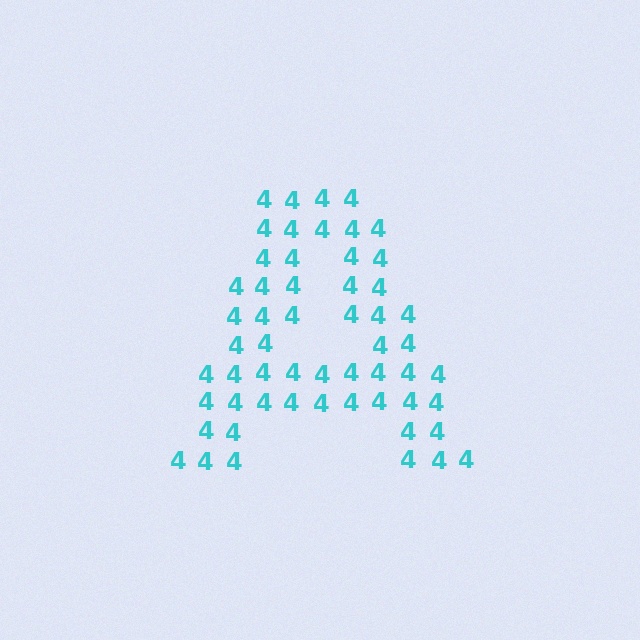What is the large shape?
The large shape is the letter A.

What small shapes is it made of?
It is made of small digit 4's.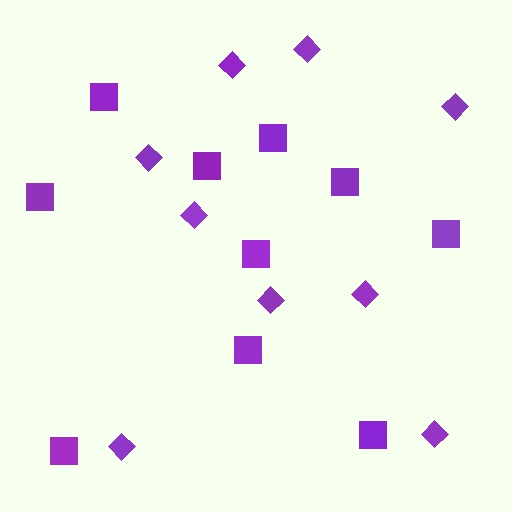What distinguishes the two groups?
There are 2 groups: one group of squares (10) and one group of diamonds (9).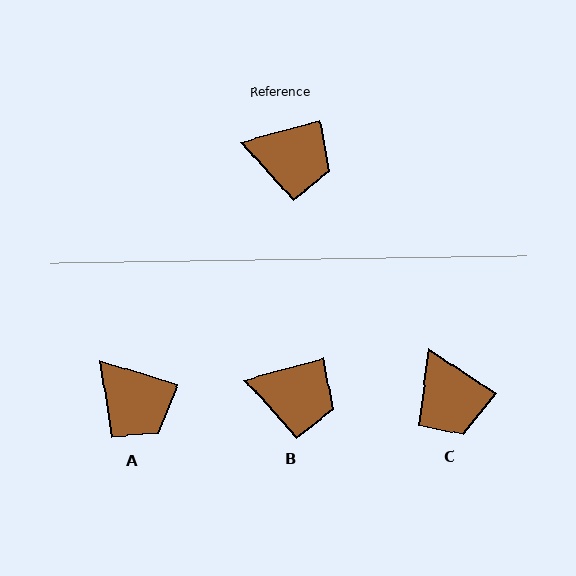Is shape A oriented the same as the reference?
No, it is off by about 33 degrees.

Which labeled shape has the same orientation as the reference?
B.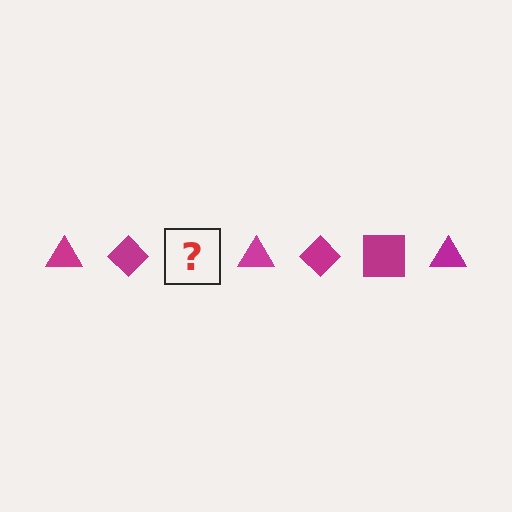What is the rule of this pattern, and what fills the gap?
The rule is that the pattern cycles through triangle, diamond, square shapes in magenta. The gap should be filled with a magenta square.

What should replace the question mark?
The question mark should be replaced with a magenta square.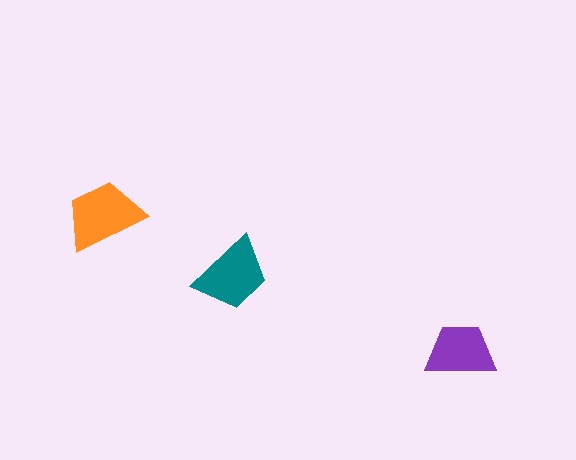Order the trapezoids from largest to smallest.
the orange one, the teal one, the purple one.